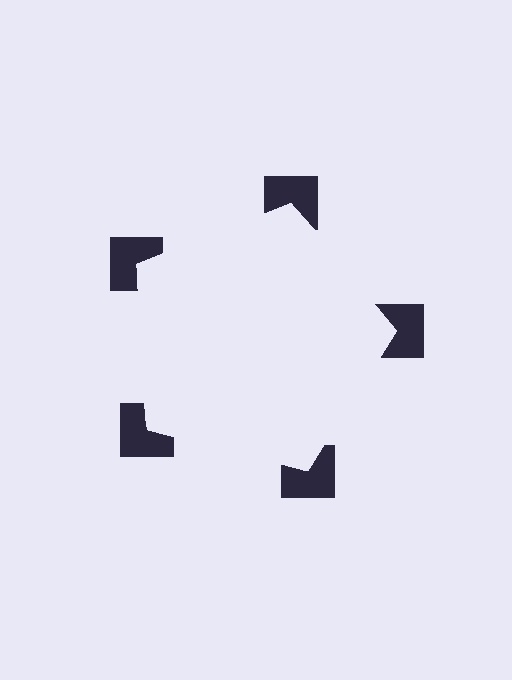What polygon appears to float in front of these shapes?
An illusory pentagon — its edges are inferred from the aligned wedge cuts in the notched squares, not physically drawn.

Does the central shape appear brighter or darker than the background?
It typically appears slightly brighter than the background, even though no actual brightness change is drawn.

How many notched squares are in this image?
There are 5 — one at each vertex of the illusory pentagon.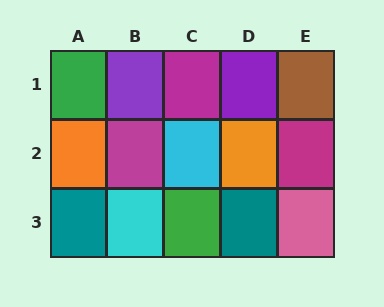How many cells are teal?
2 cells are teal.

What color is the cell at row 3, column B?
Cyan.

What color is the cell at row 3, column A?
Teal.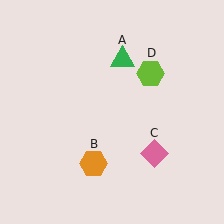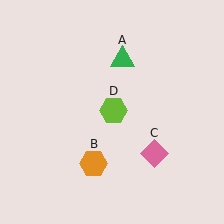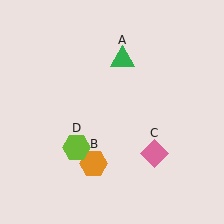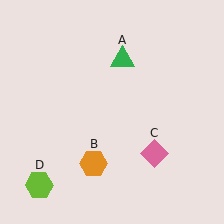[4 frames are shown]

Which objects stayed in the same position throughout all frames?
Green triangle (object A) and orange hexagon (object B) and pink diamond (object C) remained stationary.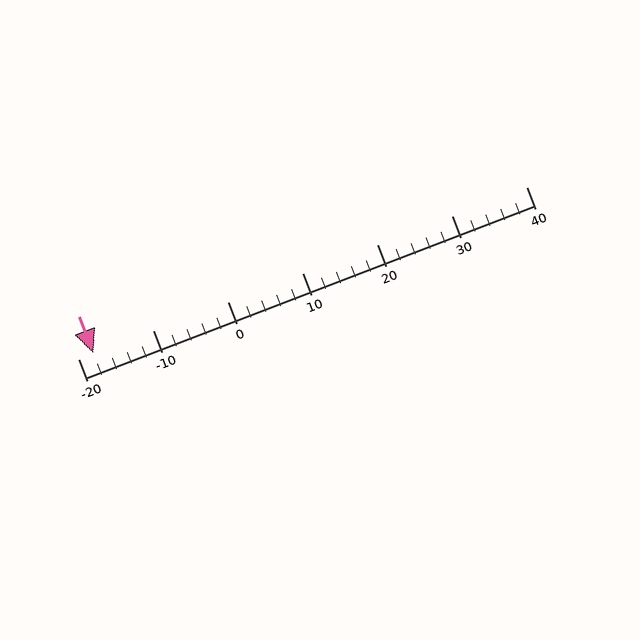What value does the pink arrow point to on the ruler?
The pink arrow points to approximately -18.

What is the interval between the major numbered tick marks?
The major tick marks are spaced 10 units apart.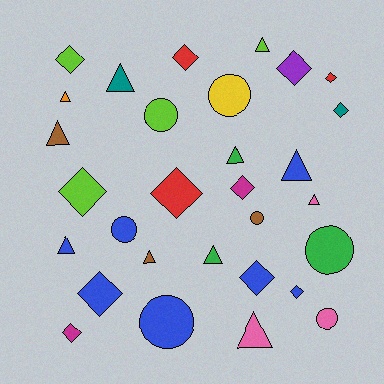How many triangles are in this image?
There are 11 triangles.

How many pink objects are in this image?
There are 3 pink objects.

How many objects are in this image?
There are 30 objects.